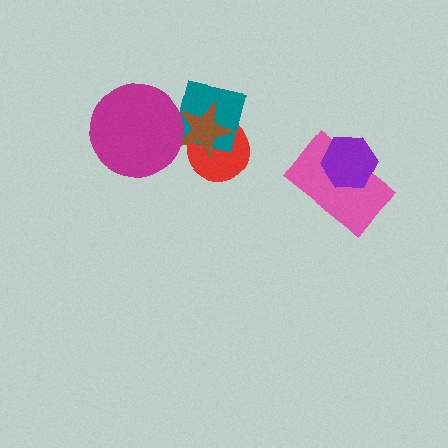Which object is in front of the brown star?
The magenta circle is in front of the brown star.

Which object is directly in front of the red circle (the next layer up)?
The teal square is directly in front of the red circle.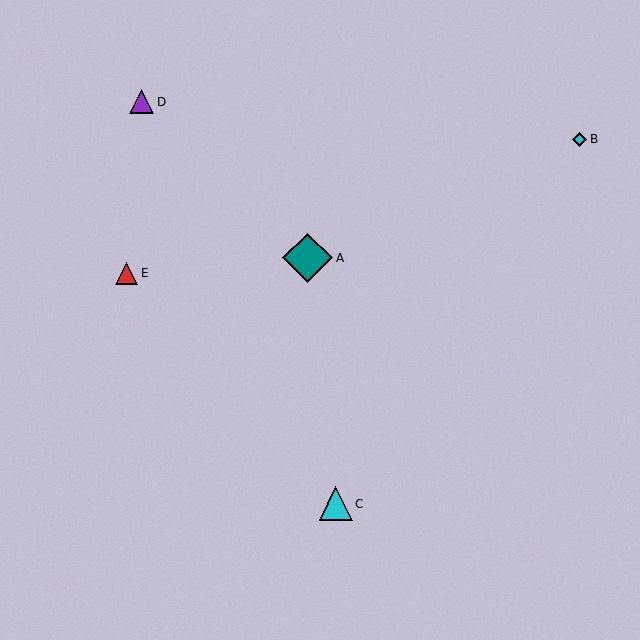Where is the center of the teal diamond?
The center of the teal diamond is at (308, 258).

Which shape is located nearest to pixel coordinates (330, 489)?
The cyan triangle (labeled C) at (336, 504) is nearest to that location.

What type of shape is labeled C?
Shape C is a cyan triangle.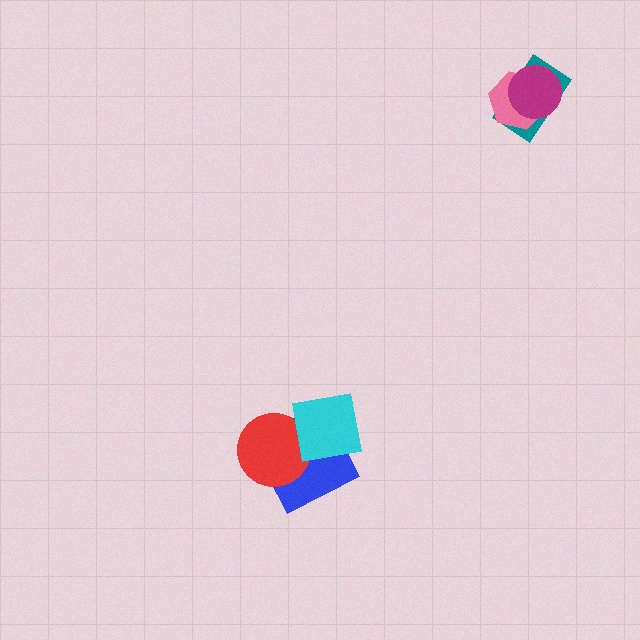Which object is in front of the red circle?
The cyan square is in front of the red circle.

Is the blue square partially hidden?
Yes, it is partially covered by another shape.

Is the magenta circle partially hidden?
No, no other shape covers it.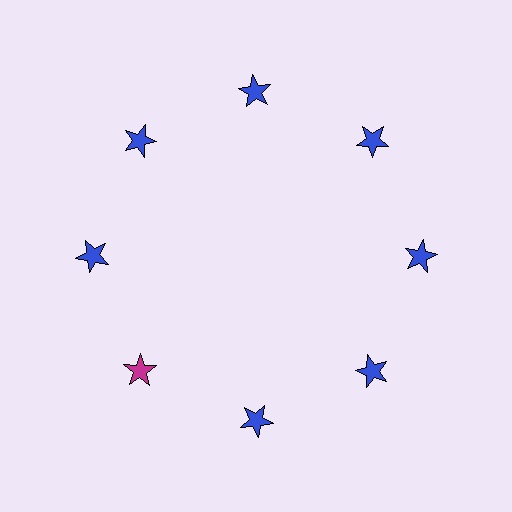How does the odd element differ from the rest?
It has a different color: magenta instead of blue.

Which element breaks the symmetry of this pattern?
The magenta star at roughly the 8 o'clock position breaks the symmetry. All other shapes are blue stars.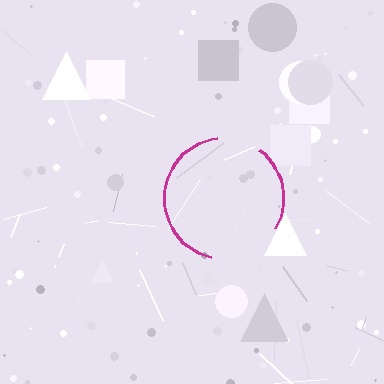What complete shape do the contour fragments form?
The contour fragments form a circle.